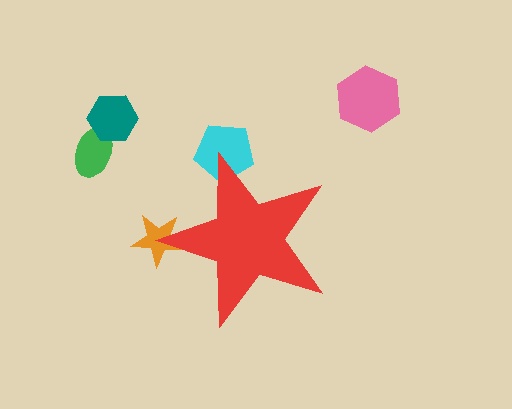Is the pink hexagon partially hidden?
No, the pink hexagon is fully visible.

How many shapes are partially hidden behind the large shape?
2 shapes are partially hidden.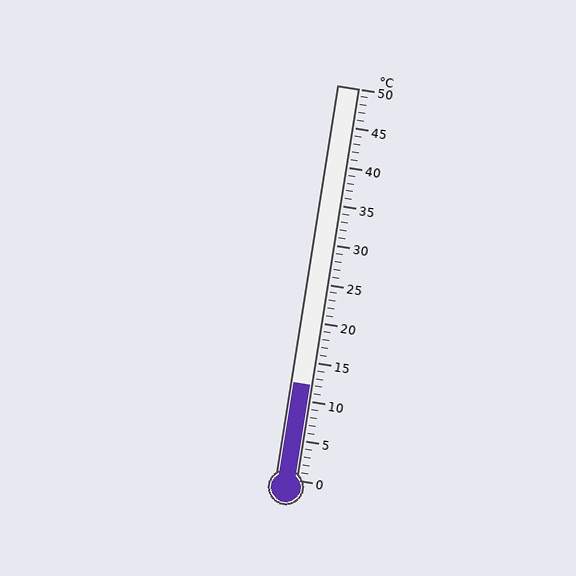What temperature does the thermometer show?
The thermometer shows approximately 12°C.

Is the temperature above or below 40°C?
The temperature is below 40°C.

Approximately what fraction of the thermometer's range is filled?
The thermometer is filled to approximately 25% of its range.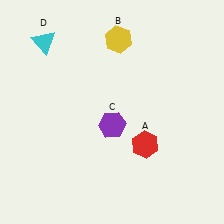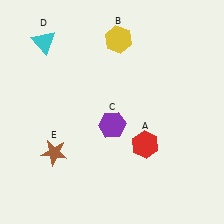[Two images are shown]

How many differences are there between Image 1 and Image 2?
There is 1 difference between the two images.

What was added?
A brown star (E) was added in Image 2.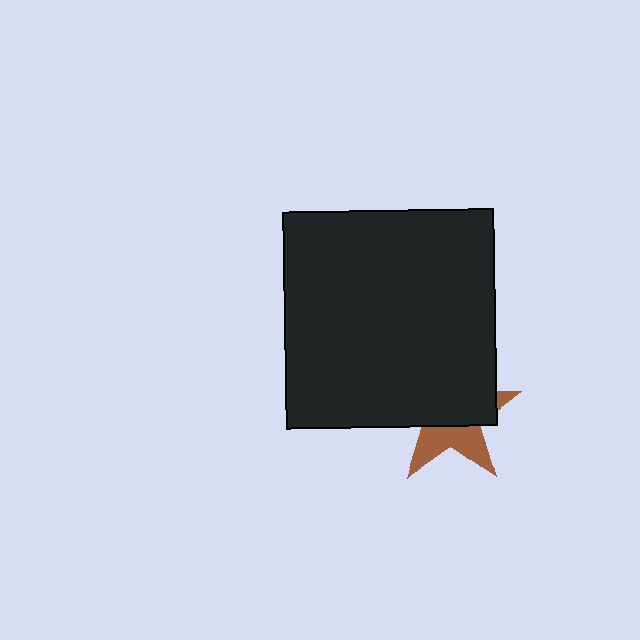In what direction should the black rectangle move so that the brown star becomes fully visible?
The black rectangle should move up. That is the shortest direction to clear the overlap and leave the brown star fully visible.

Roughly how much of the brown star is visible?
A small part of it is visible (roughly 38%).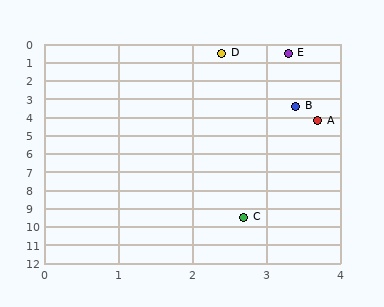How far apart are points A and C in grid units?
Points A and C are about 5.4 grid units apart.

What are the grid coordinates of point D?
Point D is at approximately (2.4, 0.5).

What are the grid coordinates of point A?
Point A is at approximately (3.7, 4.2).